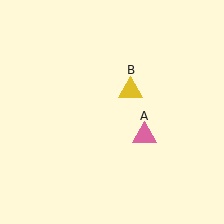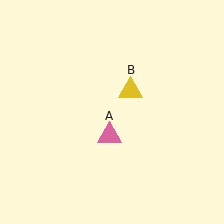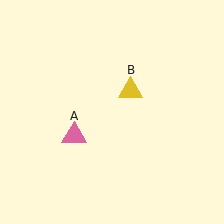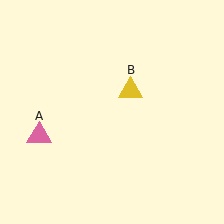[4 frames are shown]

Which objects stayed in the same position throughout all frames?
Yellow triangle (object B) remained stationary.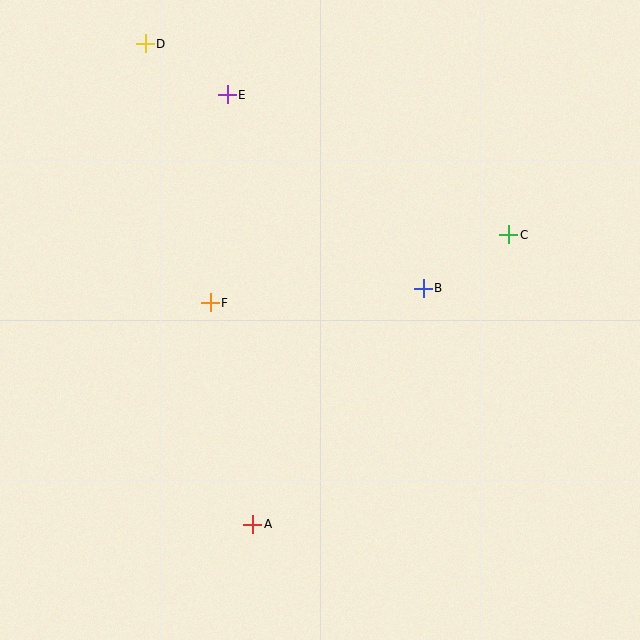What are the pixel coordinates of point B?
Point B is at (423, 288).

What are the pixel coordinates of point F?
Point F is at (210, 303).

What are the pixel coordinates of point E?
Point E is at (227, 95).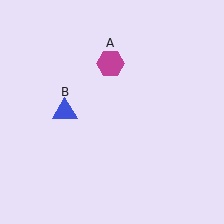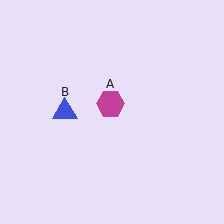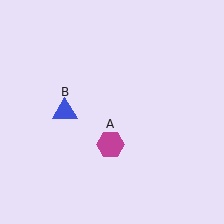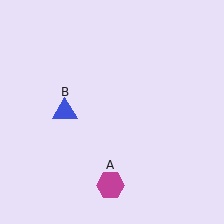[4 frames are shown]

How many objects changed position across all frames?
1 object changed position: magenta hexagon (object A).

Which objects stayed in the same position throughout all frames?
Blue triangle (object B) remained stationary.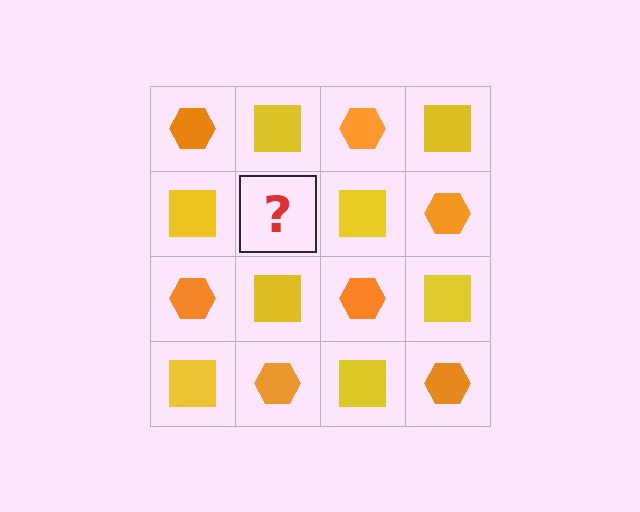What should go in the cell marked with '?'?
The missing cell should contain an orange hexagon.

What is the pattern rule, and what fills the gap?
The rule is that it alternates orange hexagon and yellow square in a checkerboard pattern. The gap should be filled with an orange hexagon.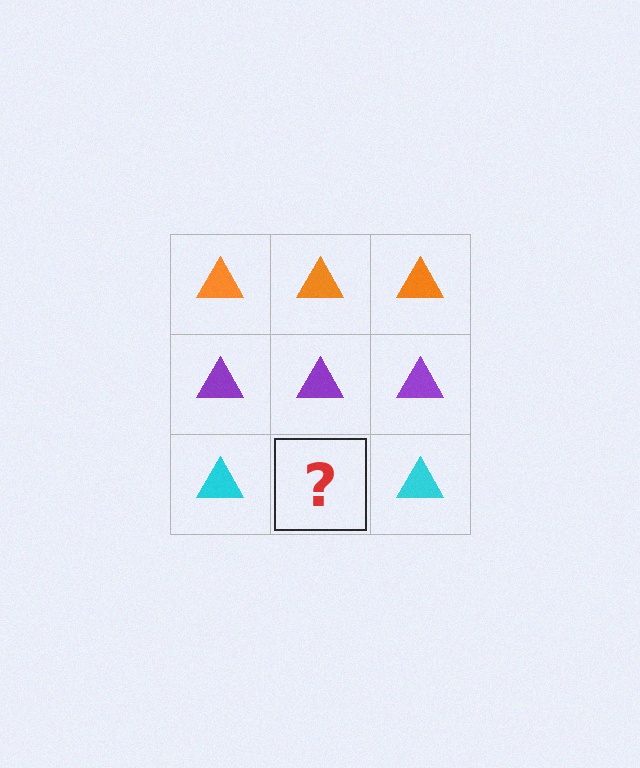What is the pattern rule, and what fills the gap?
The rule is that each row has a consistent color. The gap should be filled with a cyan triangle.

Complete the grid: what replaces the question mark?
The question mark should be replaced with a cyan triangle.